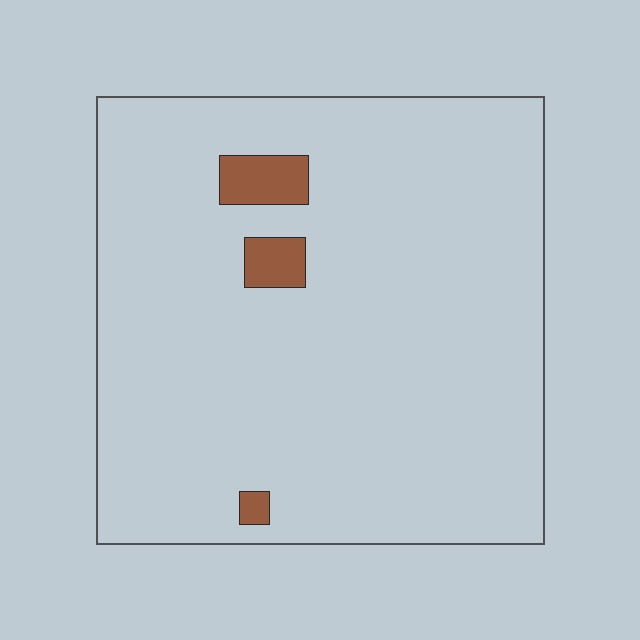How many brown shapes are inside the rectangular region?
3.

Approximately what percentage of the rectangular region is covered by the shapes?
Approximately 5%.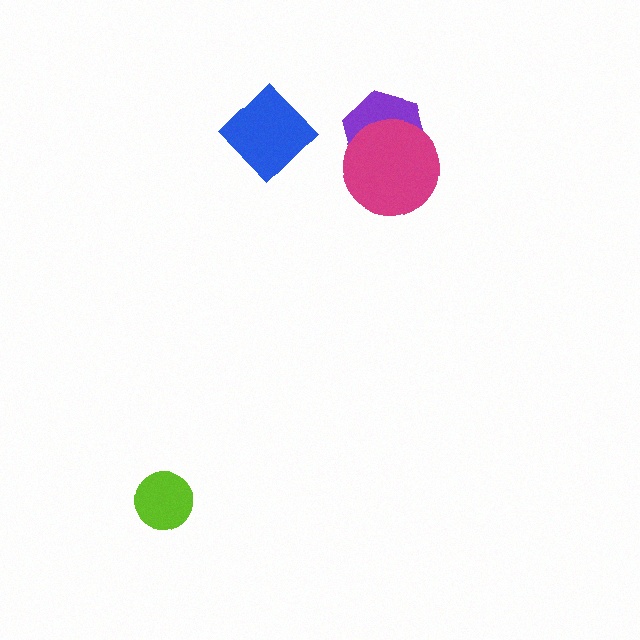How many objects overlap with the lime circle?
0 objects overlap with the lime circle.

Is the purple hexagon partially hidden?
Yes, it is partially covered by another shape.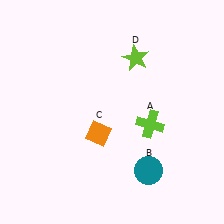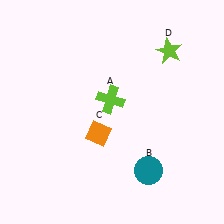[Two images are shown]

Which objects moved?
The objects that moved are: the lime cross (A), the lime star (D).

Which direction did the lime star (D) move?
The lime star (D) moved right.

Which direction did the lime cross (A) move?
The lime cross (A) moved left.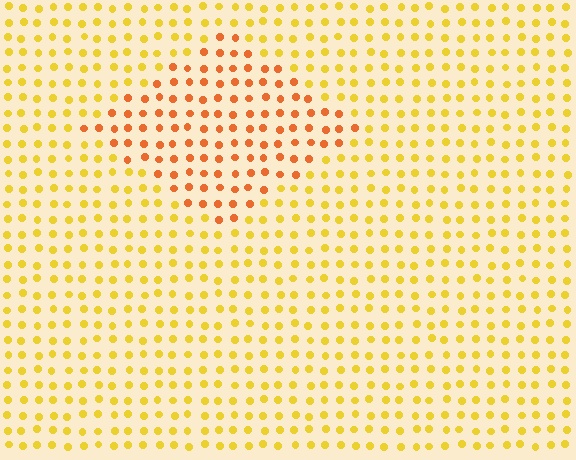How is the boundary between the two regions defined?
The boundary is defined purely by a slight shift in hue (about 33 degrees). Spacing, size, and orientation are identical on both sides.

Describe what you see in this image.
The image is filled with small yellow elements in a uniform arrangement. A diamond-shaped region is visible where the elements are tinted to a slightly different hue, forming a subtle color boundary.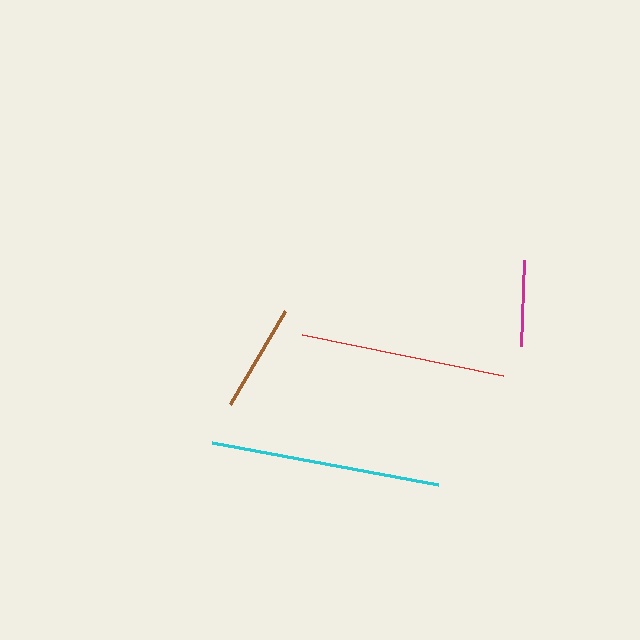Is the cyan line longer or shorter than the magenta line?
The cyan line is longer than the magenta line.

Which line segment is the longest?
The cyan line is the longest at approximately 229 pixels.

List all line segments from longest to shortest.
From longest to shortest: cyan, red, brown, magenta.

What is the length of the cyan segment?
The cyan segment is approximately 229 pixels long.